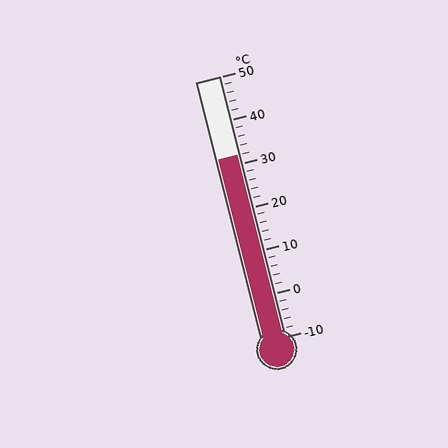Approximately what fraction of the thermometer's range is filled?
The thermometer is filled to approximately 70% of its range.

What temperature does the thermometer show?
The thermometer shows approximately 32°C.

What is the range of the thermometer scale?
The thermometer scale ranges from -10°C to 50°C.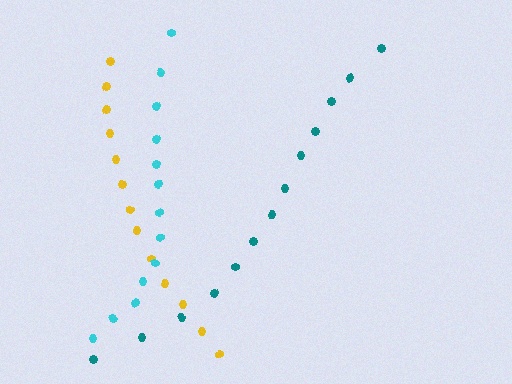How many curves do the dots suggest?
There are 3 distinct paths.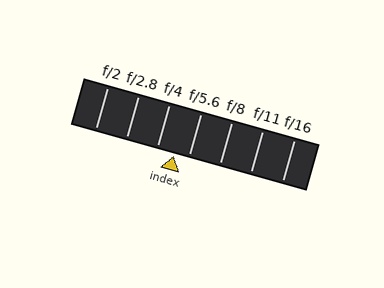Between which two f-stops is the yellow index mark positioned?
The index mark is between f/4 and f/5.6.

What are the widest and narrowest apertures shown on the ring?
The widest aperture shown is f/2 and the narrowest is f/16.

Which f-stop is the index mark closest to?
The index mark is closest to f/5.6.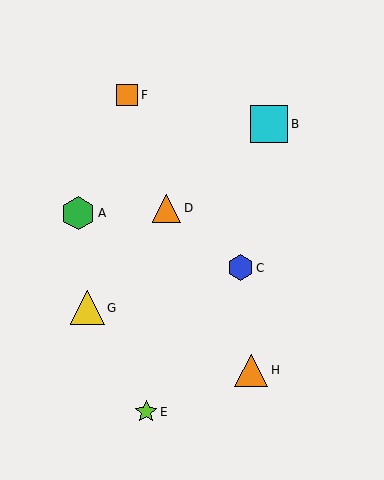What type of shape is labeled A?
Shape A is a green hexagon.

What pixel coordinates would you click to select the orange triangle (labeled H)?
Click at (251, 370) to select the orange triangle H.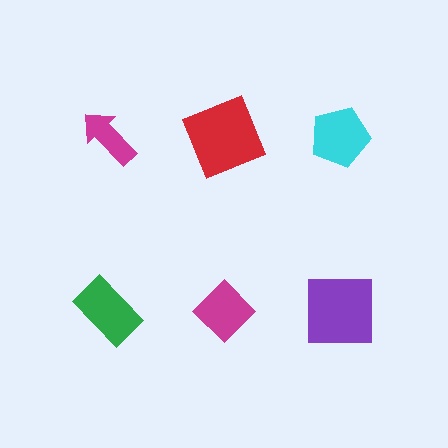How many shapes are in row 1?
3 shapes.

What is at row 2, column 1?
A green rectangle.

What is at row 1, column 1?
A magenta arrow.